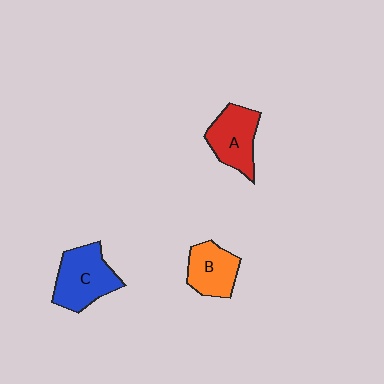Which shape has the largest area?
Shape C (blue).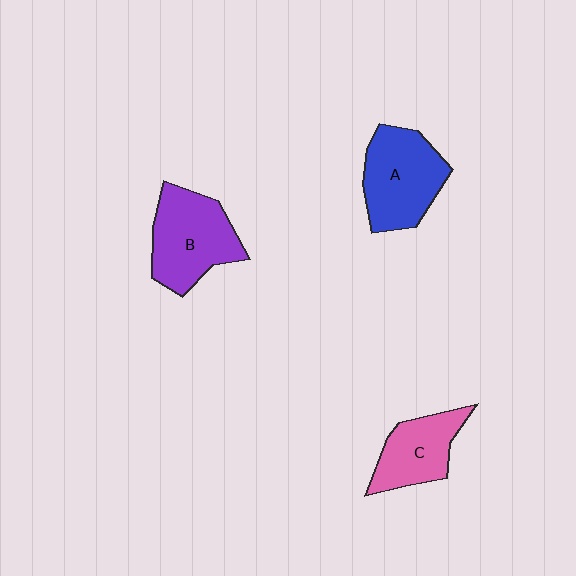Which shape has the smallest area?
Shape C (pink).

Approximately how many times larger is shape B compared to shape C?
Approximately 1.3 times.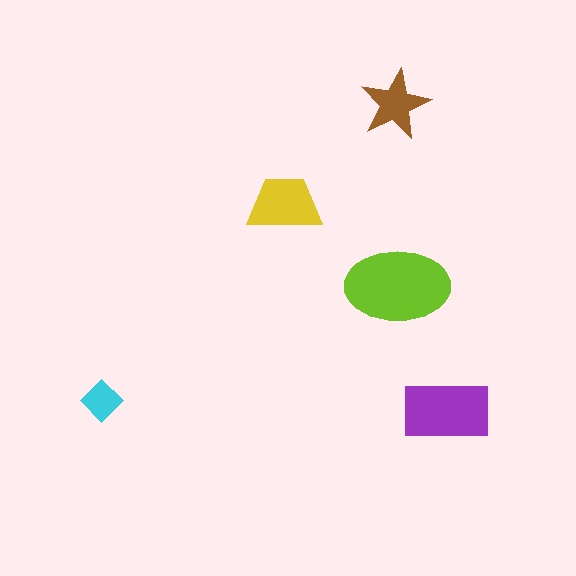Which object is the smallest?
The cyan diamond.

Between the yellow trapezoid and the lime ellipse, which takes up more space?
The lime ellipse.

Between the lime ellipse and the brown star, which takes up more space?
The lime ellipse.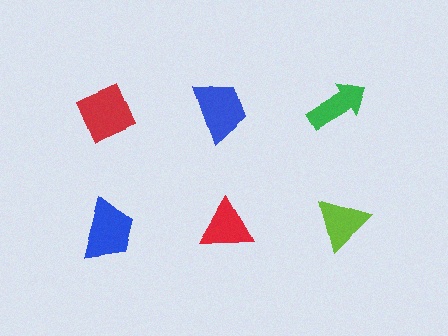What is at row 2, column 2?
A red triangle.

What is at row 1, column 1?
A red diamond.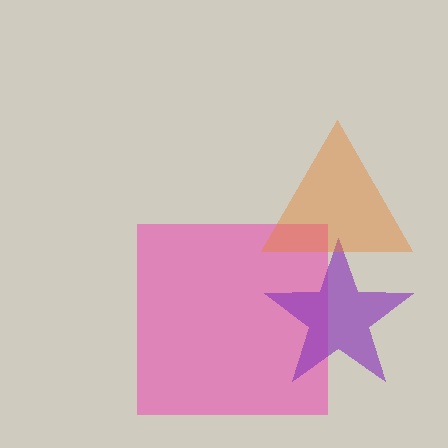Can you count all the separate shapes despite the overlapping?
Yes, there are 3 separate shapes.